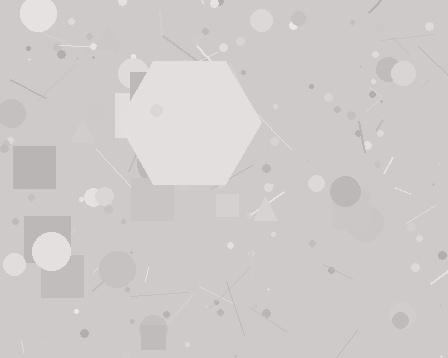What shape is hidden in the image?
A hexagon is hidden in the image.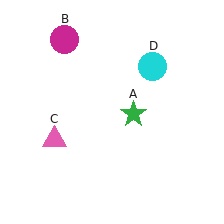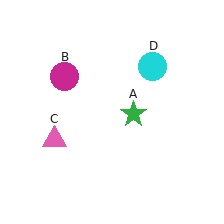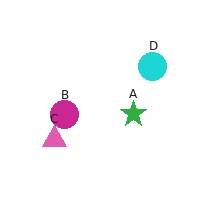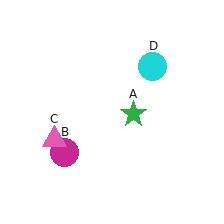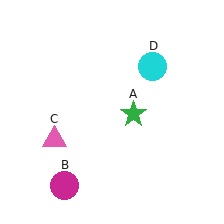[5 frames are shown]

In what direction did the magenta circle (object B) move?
The magenta circle (object B) moved down.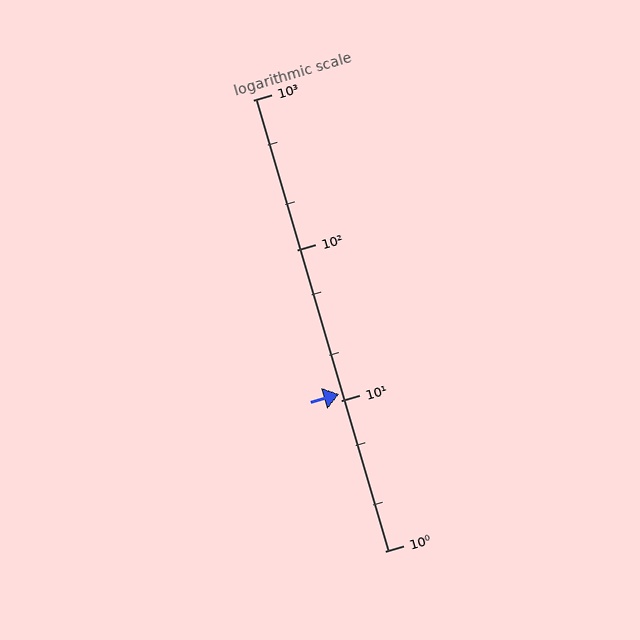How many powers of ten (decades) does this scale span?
The scale spans 3 decades, from 1 to 1000.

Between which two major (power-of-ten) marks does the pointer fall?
The pointer is between 10 and 100.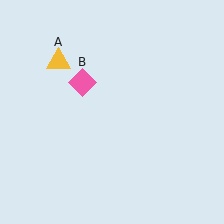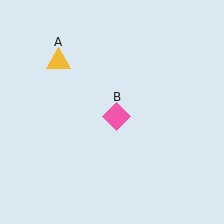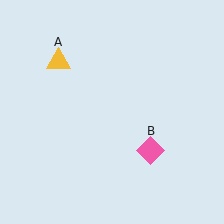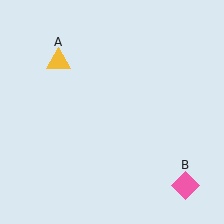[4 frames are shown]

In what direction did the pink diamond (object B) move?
The pink diamond (object B) moved down and to the right.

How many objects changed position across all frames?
1 object changed position: pink diamond (object B).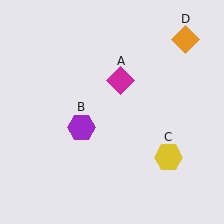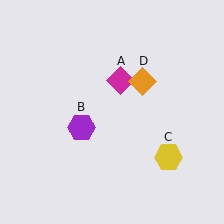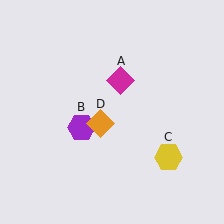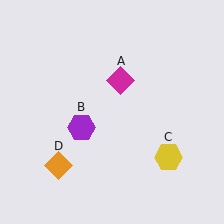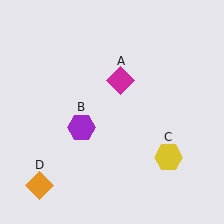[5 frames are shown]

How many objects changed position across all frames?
1 object changed position: orange diamond (object D).